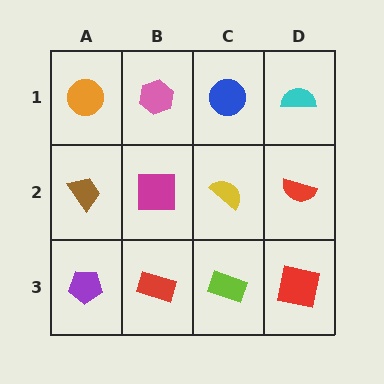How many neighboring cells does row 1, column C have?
3.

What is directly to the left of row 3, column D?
A lime rectangle.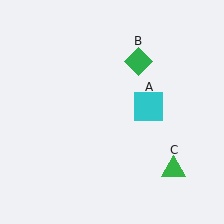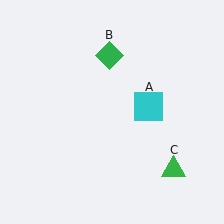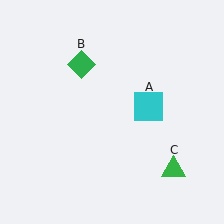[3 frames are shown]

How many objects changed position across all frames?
1 object changed position: green diamond (object B).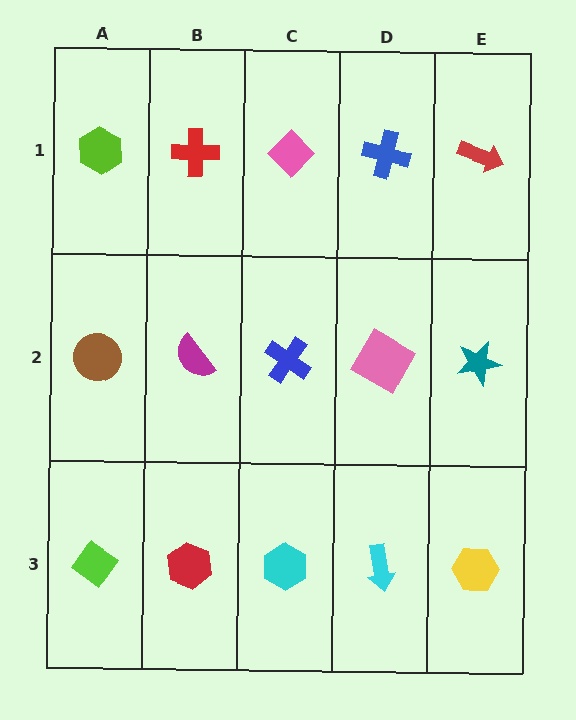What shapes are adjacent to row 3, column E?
A teal star (row 2, column E), a cyan arrow (row 3, column D).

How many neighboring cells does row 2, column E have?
3.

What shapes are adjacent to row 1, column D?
A pink square (row 2, column D), a pink diamond (row 1, column C), a red arrow (row 1, column E).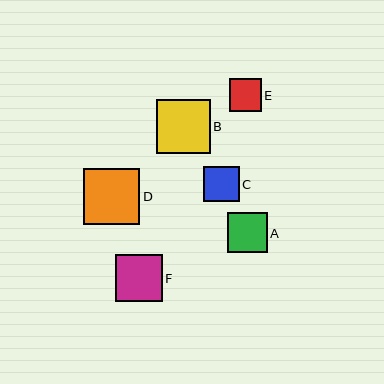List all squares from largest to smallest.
From largest to smallest: D, B, F, A, C, E.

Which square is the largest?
Square D is the largest with a size of approximately 56 pixels.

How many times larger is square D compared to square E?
Square D is approximately 1.7 times the size of square E.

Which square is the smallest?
Square E is the smallest with a size of approximately 32 pixels.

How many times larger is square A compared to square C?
Square A is approximately 1.1 times the size of square C.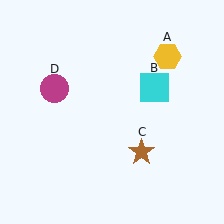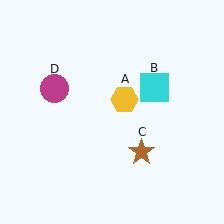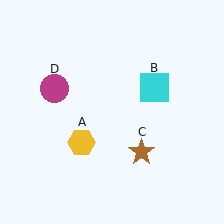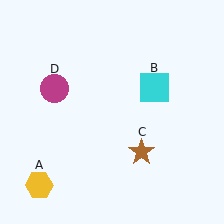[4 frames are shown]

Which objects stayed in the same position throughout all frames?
Cyan square (object B) and brown star (object C) and magenta circle (object D) remained stationary.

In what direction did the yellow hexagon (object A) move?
The yellow hexagon (object A) moved down and to the left.